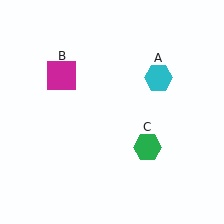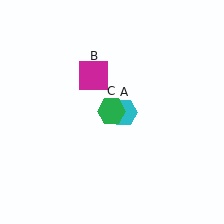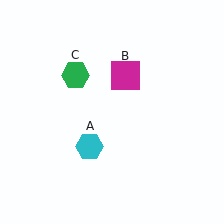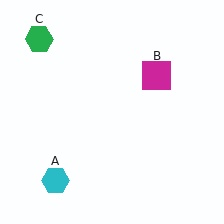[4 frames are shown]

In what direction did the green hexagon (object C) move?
The green hexagon (object C) moved up and to the left.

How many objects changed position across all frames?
3 objects changed position: cyan hexagon (object A), magenta square (object B), green hexagon (object C).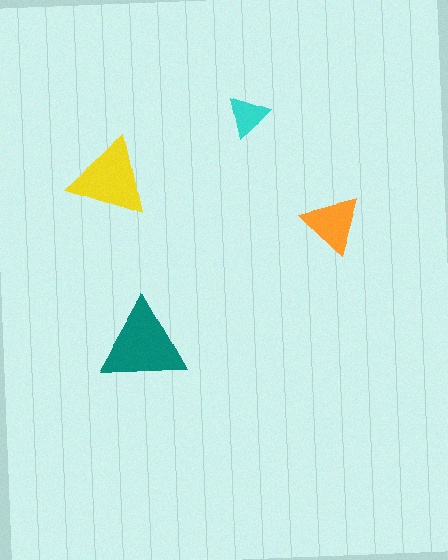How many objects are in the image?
There are 4 objects in the image.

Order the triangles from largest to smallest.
the teal one, the yellow one, the orange one, the cyan one.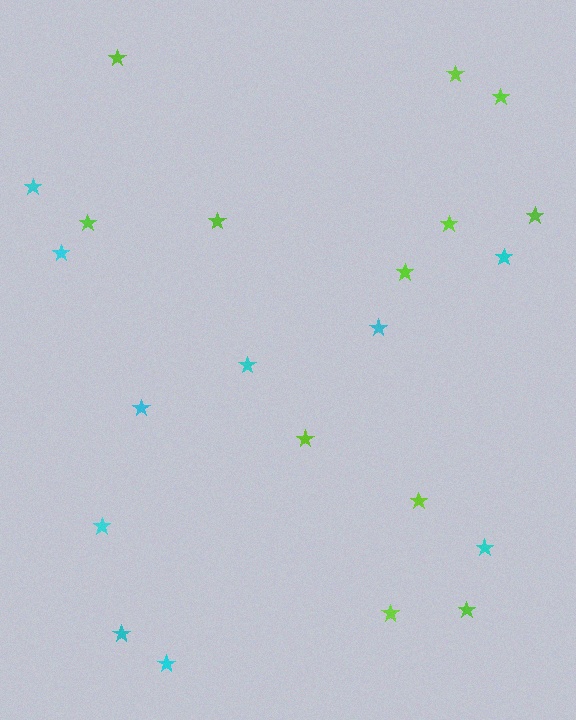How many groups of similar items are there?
There are 2 groups: one group of cyan stars (10) and one group of lime stars (12).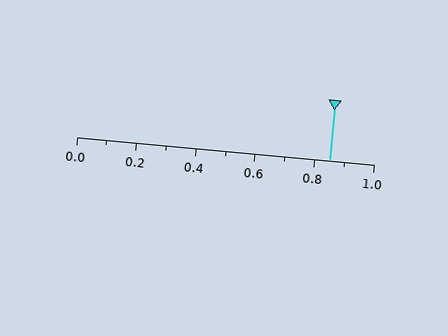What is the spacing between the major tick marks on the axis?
The major ticks are spaced 0.2 apart.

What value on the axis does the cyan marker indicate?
The marker indicates approximately 0.85.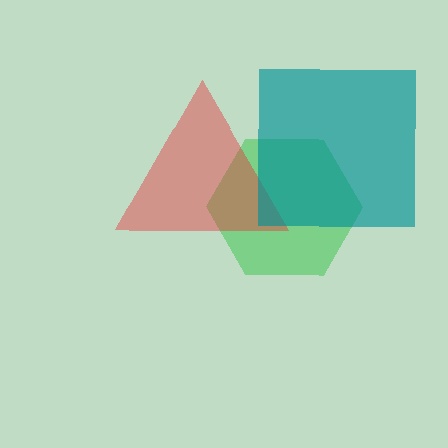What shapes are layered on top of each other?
The layered shapes are: a green hexagon, a red triangle, a teal square.